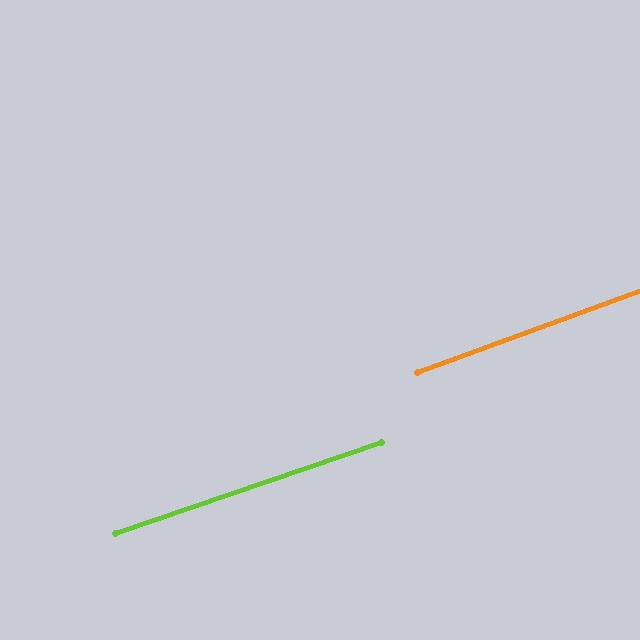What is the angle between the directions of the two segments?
Approximately 1 degree.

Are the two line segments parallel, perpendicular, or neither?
Parallel — their directions differ by only 1.4°.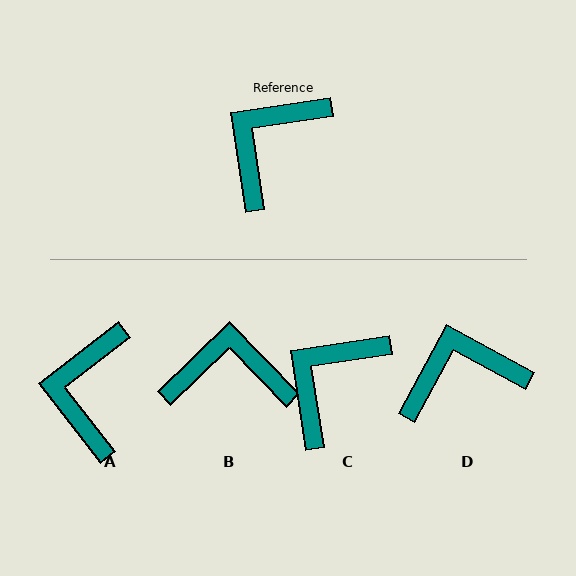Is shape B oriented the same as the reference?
No, it is off by about 54 degrees.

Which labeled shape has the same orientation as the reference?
C.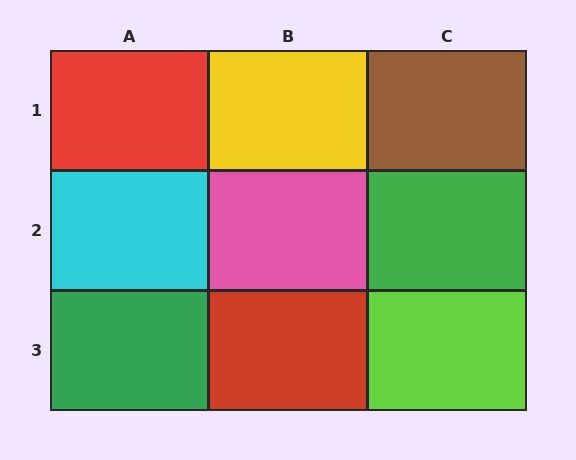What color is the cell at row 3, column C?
Lime.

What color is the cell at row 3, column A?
Green.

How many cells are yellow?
1 cell is yellow.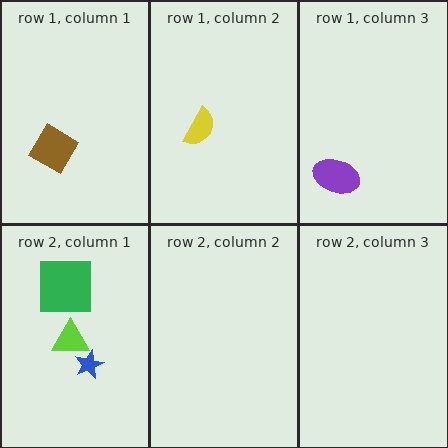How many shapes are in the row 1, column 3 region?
1.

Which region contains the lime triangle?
The row 2, column 1 region.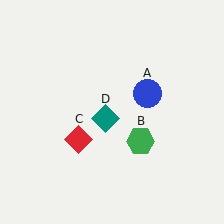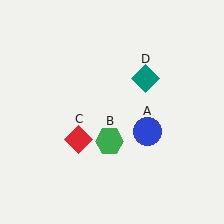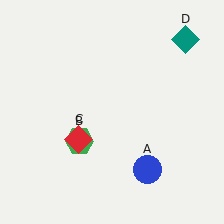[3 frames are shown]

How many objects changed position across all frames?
3 objects changed position: blue circle (object A), green hexagon (object B), teal diamond (object D).